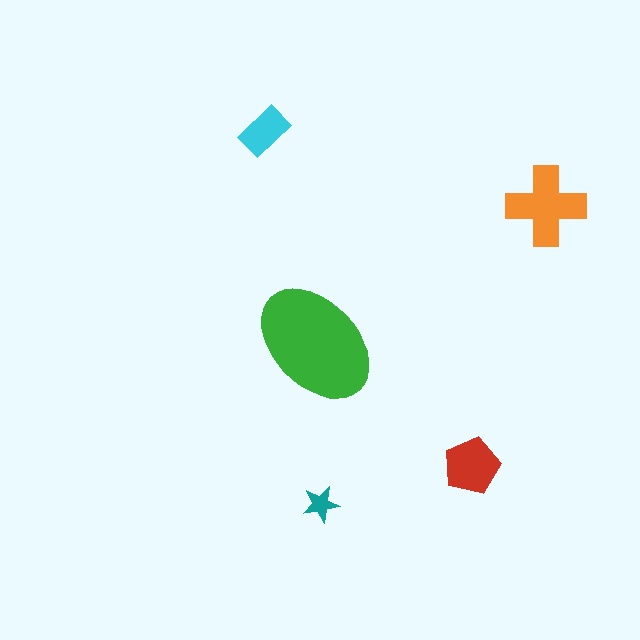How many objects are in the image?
There are 5 objects in the image.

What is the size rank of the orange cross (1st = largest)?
2nd.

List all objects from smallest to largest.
The teal star, the cyan rectangle, the red pentagon, the orange cross, the green ellipse.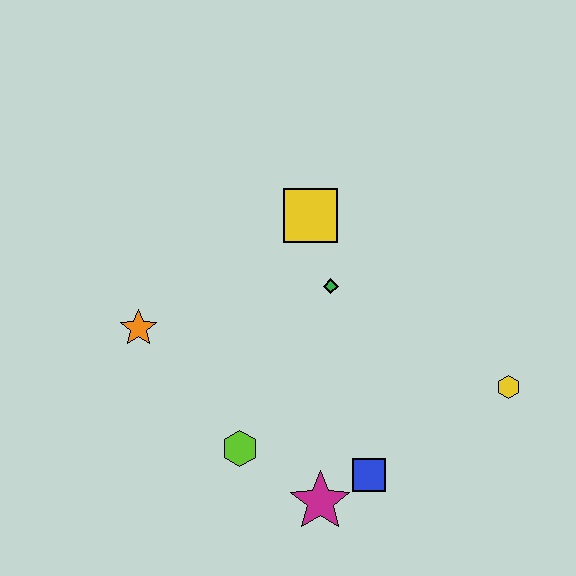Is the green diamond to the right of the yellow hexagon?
No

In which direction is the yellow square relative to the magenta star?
The yellow square is above the magenta star.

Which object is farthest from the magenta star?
The yellow square is farthest from the magenta star.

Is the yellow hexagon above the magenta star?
Yes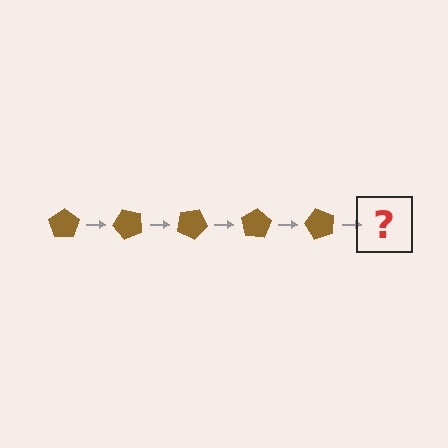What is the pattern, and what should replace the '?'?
The pattern is that the pentagon rotates 50 degrees each step. The '?' should be a brown pentagon rotated 250 degrees.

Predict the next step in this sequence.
The next step is a brown pentagon rotated 250 degrees.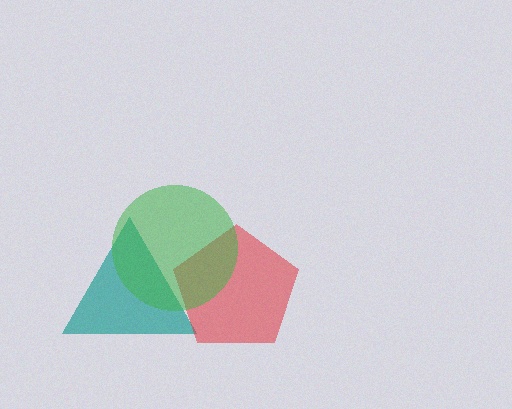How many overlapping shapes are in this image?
There are 3 overlapping shapes in the image.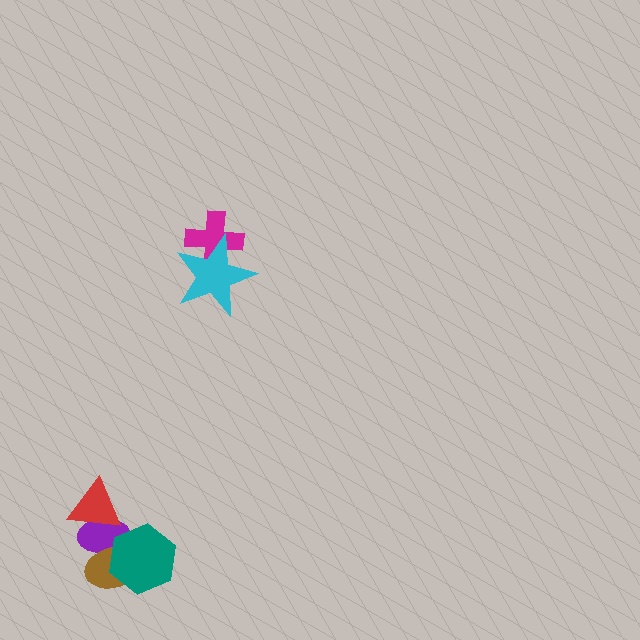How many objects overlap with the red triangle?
1 object overlaps with the red triangle.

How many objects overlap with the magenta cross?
1 object overlaps with the magenta cross.